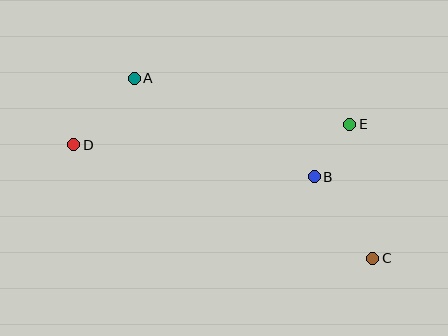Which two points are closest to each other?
Points B and E are closest to each other.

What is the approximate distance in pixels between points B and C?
The distance between B and C is approximately 100 pixels.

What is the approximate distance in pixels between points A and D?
The distance between A and D is approximately 90 pixels.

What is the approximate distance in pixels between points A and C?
The distance between A and C is approximately 299 pixels.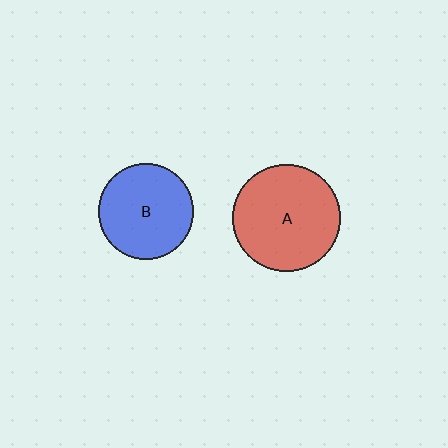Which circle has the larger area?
Circle A (red).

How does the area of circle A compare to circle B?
Approximately 1.3 times.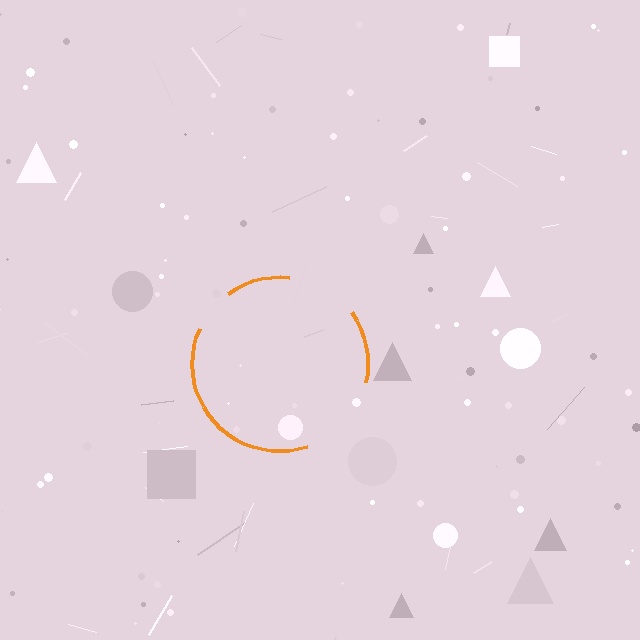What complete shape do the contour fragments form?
The contour fragments form a circle.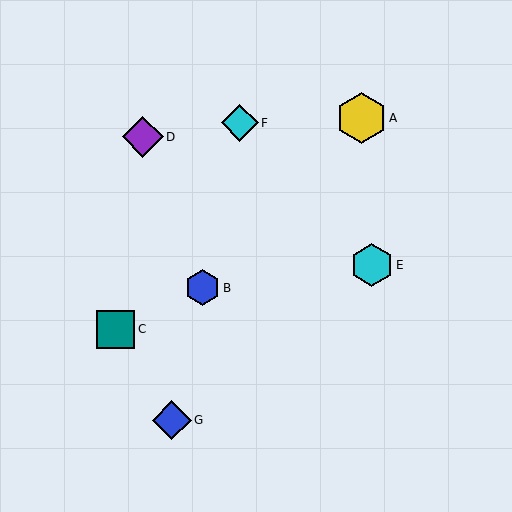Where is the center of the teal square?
The center of the teal square is at (116, 329).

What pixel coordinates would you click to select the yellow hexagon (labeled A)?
Click at (361, 118) to select the yellow hexagon A.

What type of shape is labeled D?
Shape D is a purple diamond.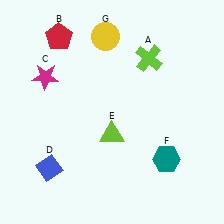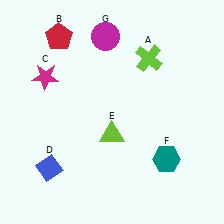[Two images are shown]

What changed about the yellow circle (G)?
In Image 1, G is yellow. In Image 2, it changed to magenta.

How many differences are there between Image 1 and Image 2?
There is 1 difference between the two images.